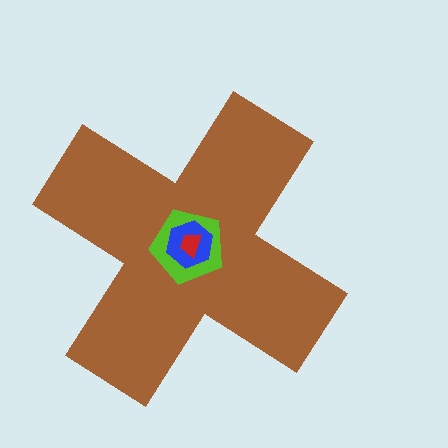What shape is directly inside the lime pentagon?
The blue hexagon.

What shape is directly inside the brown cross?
The lime pentagon.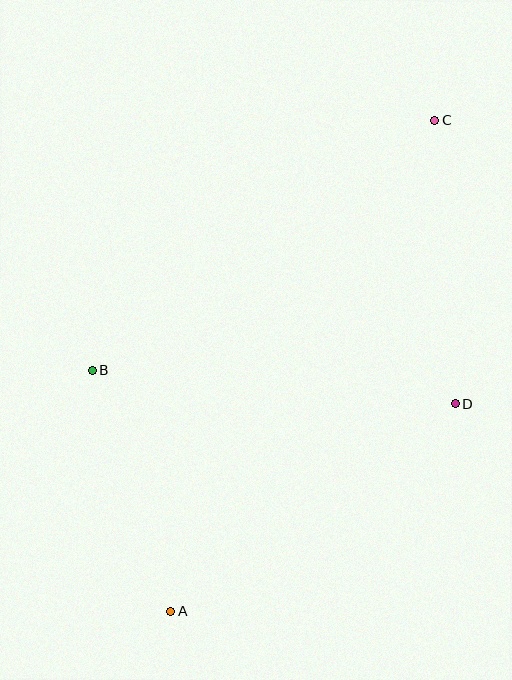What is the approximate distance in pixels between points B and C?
The distance between B and C is approximately 425 pixels.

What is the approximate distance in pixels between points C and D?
The distance between C and D is approximately 285 pixels.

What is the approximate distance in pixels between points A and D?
The distance between A and D is approximately 353 pixels.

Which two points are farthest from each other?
Points A and C are farthest from each other.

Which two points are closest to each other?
Points A and B are closest to each other.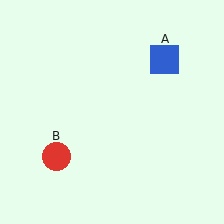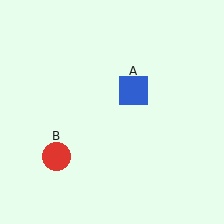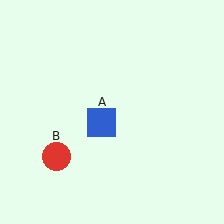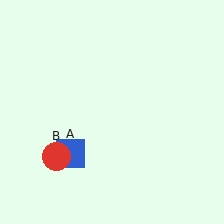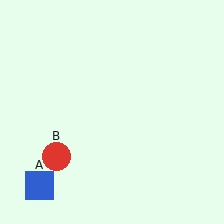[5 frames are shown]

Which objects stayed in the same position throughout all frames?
Red circle (object B) remained stationary.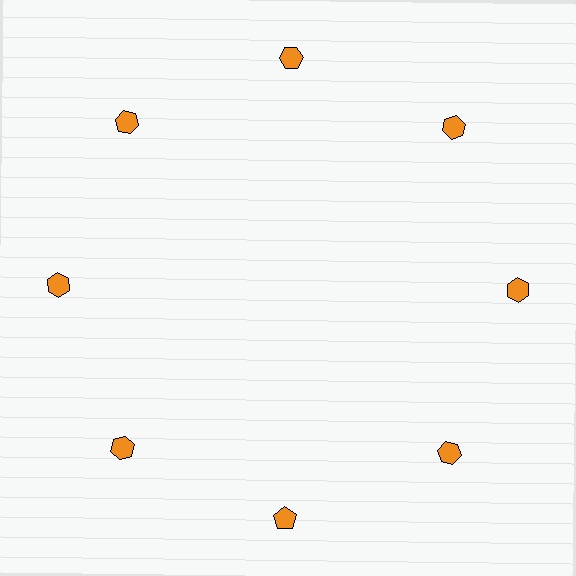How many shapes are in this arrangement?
There are 8 shapes arranged in a ring pattern.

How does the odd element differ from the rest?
It has a different shape: pentagon instead of hexagon.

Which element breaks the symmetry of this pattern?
The orange pentagon at roughly the 6 o'clock position breaks the symmetry. All other shapes are orange hexagons.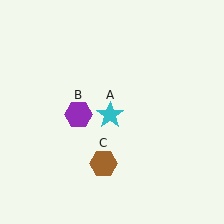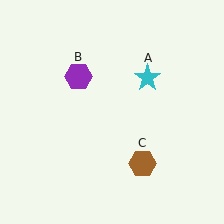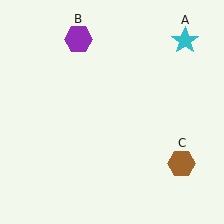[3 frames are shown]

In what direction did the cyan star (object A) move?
The cyan star (object A) moved up and to the right.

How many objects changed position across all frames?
3 objects changed position: cyan star (object A), purple hexagon (object B), brown hexagon (object C).